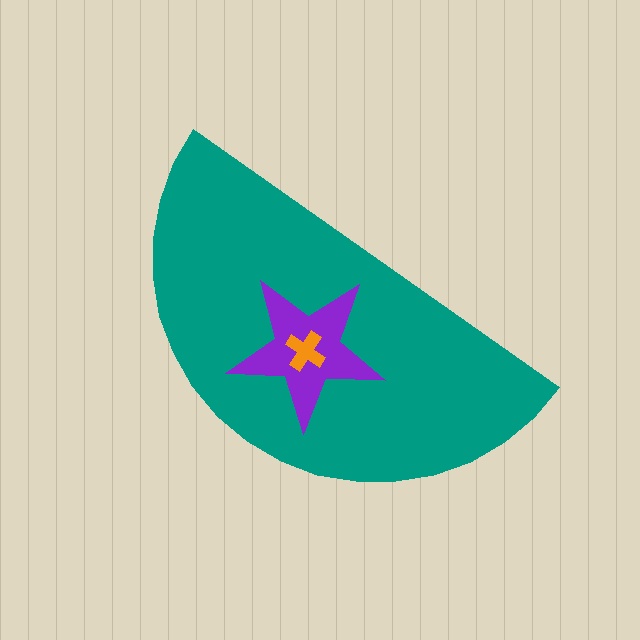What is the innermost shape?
The orange cross.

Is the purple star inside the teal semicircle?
Yes.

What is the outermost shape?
The teal semicircle.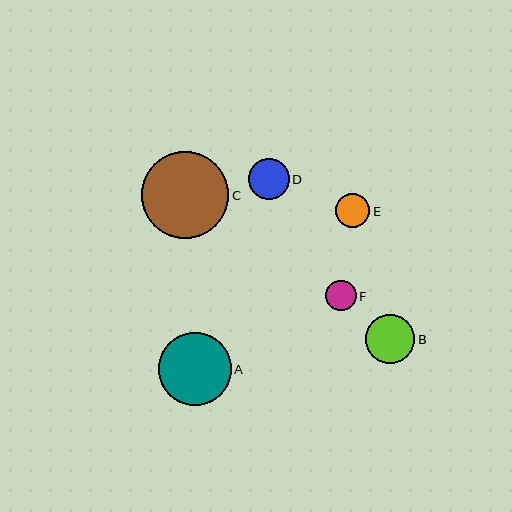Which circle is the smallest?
Circle F is the smallest with a size of approximately 31 pixels.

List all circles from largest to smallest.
From largest to smallest: C, A, B, D, E, F.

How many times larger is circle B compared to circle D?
Circle B is approximately 1.2 times the size of circle D.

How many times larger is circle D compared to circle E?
Circle D is approximately 1.2 times the size of circle E.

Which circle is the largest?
Circle C is the largest with a size of approximately 87 pixels.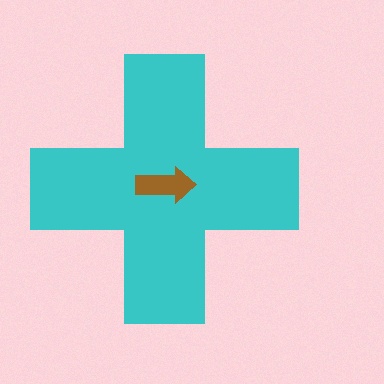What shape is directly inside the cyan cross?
The brown arrow.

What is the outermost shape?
The cyan cross.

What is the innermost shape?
The brown arrow.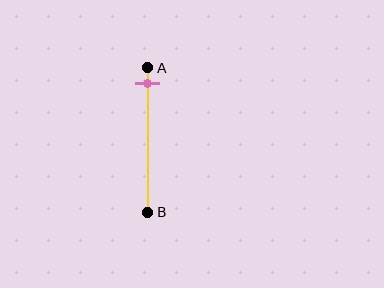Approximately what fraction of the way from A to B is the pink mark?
The pink mark is approximately 10% of the way from A to B.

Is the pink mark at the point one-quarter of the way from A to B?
No, the mark is at about 10% from A, not at the 25% one-quarter point.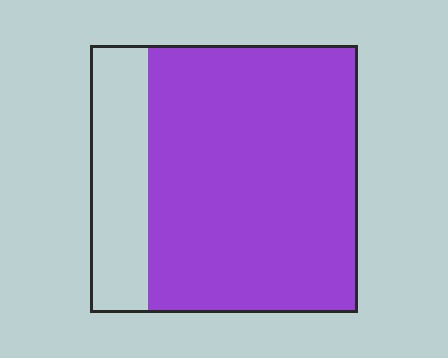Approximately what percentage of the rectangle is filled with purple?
Approximately 80%.